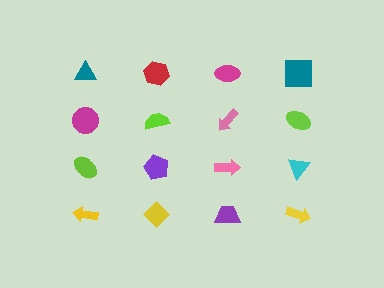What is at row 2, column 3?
A pink arrow.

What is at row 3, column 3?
A pink arrow.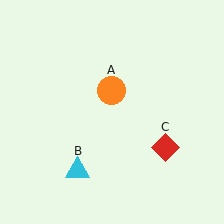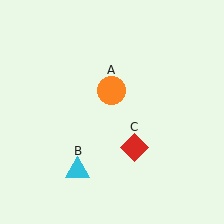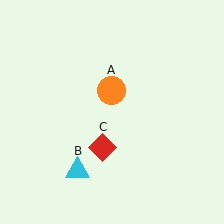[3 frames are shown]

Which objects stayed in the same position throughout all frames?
Orange circle (object A) and cyan triangle (object B) remained stationary.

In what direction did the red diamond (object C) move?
The red diamond (object C) moved left.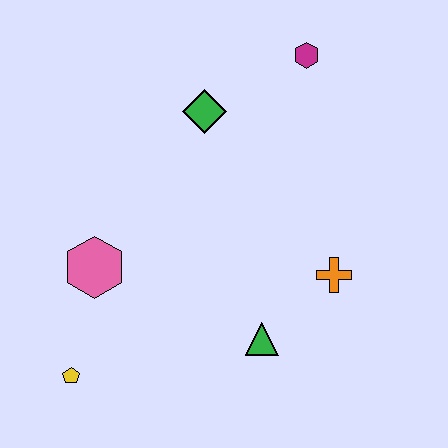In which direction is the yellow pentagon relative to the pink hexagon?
The yellow pentagon is below the pink hexagon.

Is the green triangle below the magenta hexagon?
Yes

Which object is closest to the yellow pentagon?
The pink hexagon is closest to the yellow pentagon.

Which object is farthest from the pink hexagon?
The magenta hexagon is farthest from the pink hexagon.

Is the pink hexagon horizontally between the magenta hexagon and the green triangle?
No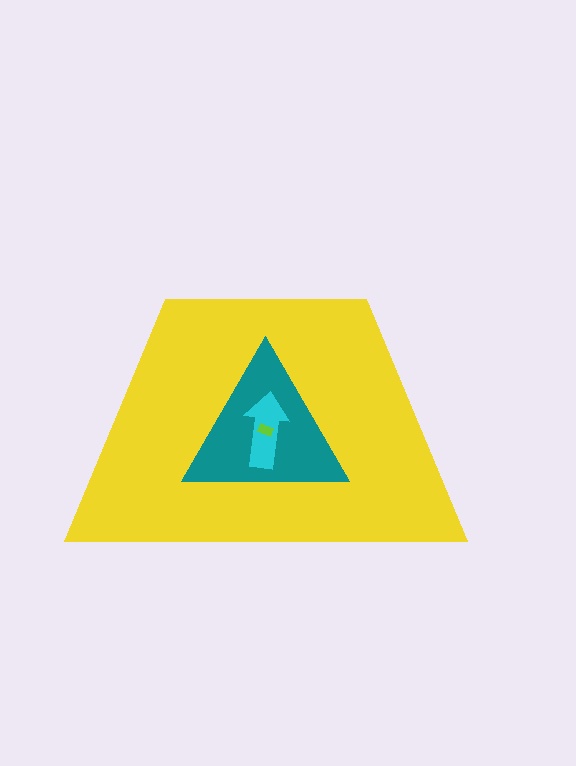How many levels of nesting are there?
4.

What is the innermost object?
The lime rectangle.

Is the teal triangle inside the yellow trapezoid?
Yes.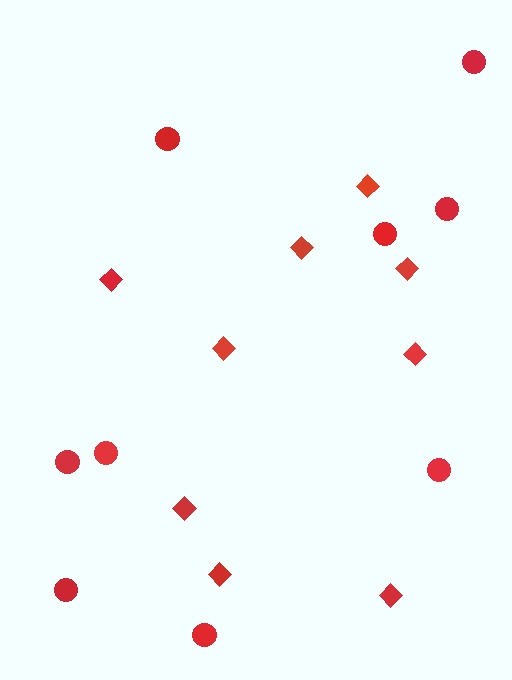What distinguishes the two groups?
There are 2 groups: one group of circles (9) and one group of diamonds (9).